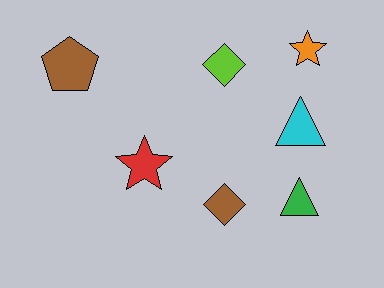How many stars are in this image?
There are 2 stars.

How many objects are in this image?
There are 7 objects.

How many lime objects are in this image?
There is 1 lime object.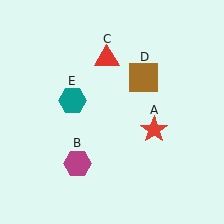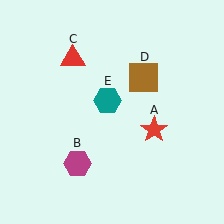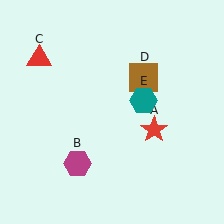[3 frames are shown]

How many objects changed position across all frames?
2 objects changed position: red triangle (object C), teal hexagon (object E).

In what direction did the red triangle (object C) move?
The red triangle (object C) moved left.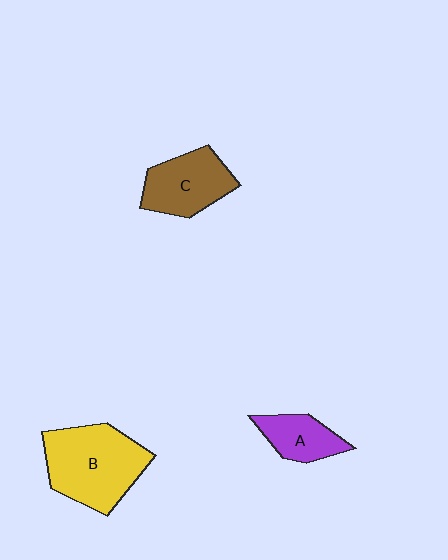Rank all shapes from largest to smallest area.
From largest to smallest: B (yellow), C (brown), A (purple).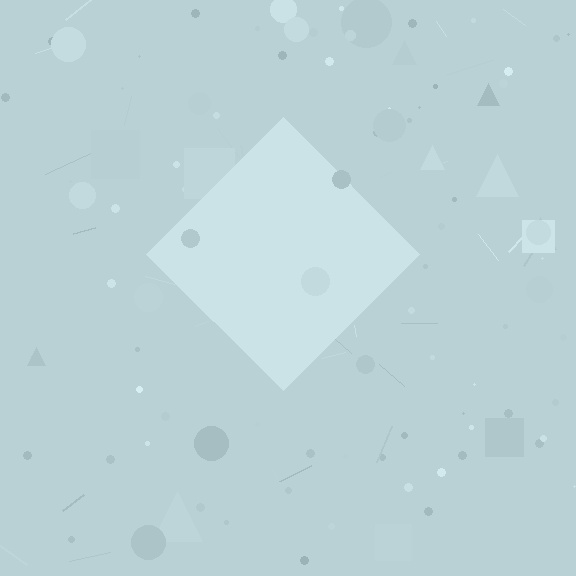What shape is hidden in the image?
A diamond is hidden in the image.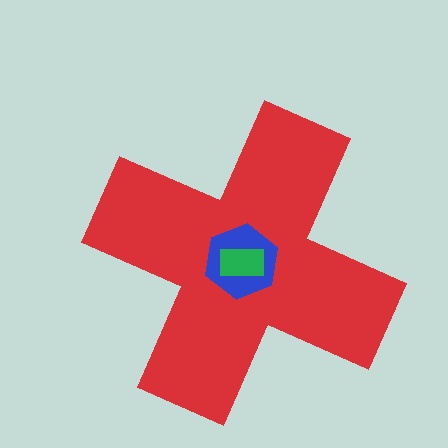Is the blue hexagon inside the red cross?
Yes.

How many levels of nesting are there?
3.